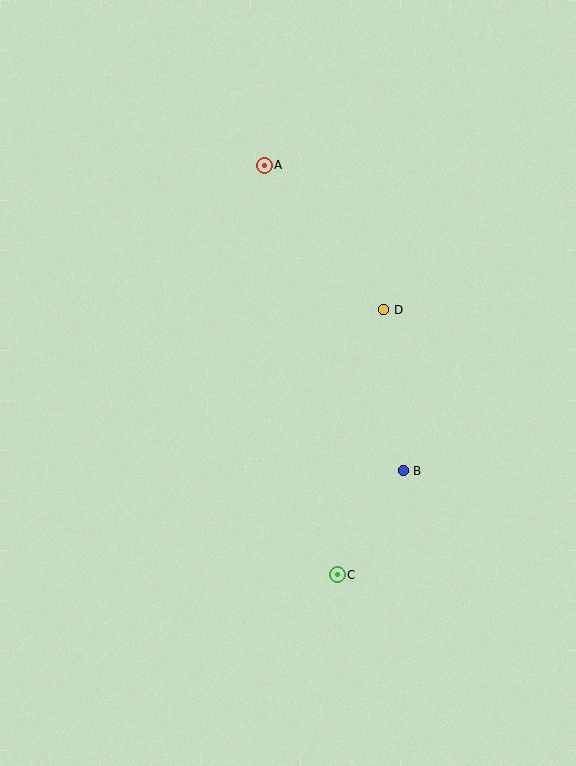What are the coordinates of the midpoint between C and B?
The midpoint between C and B is at (370, 523).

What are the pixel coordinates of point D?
Point D is at (384, 310).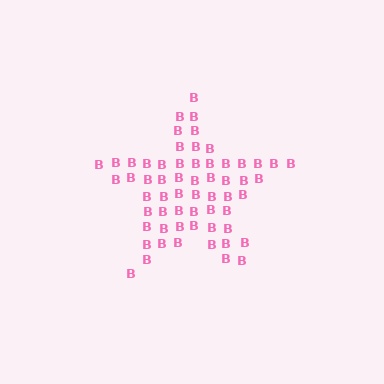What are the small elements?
The small elements are letter B's.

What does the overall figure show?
The overall figure shows a star.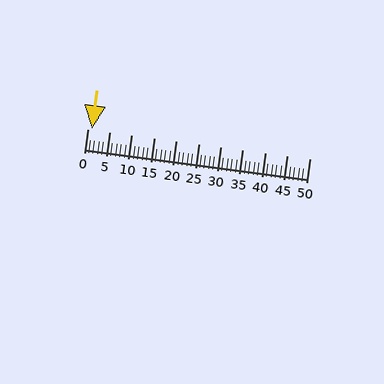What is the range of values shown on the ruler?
The ruler shows values from 0 to 50.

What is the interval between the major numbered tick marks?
The major tick marks are spaced 5 units apart.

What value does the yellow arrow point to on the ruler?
The yellow arrow points to approximately 1.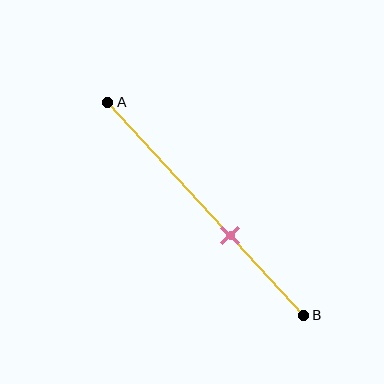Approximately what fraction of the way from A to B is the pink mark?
The pink mark is approximately 65% of the way from A to B.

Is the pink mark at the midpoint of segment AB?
No, the mark is at about 65% from A, not at the 50% midpoint.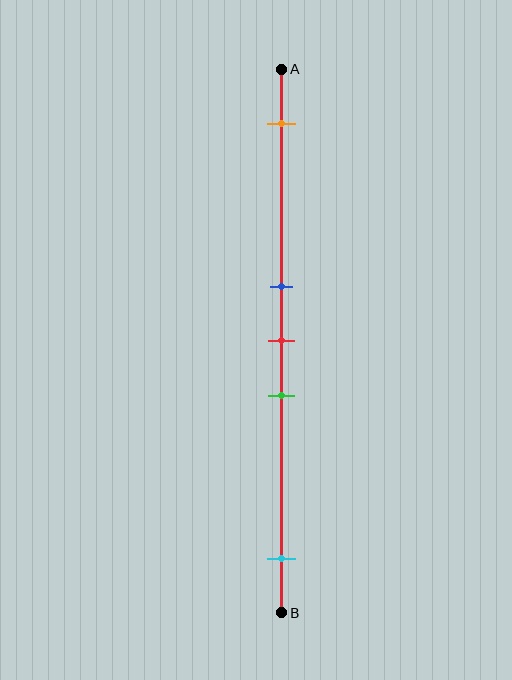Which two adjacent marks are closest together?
The blue and red marks are the closest adjacent pair.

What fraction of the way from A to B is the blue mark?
The blue mark is approximately 40% (0.4) of the way from A to B.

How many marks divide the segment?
There are 5 marks dividing the segment.